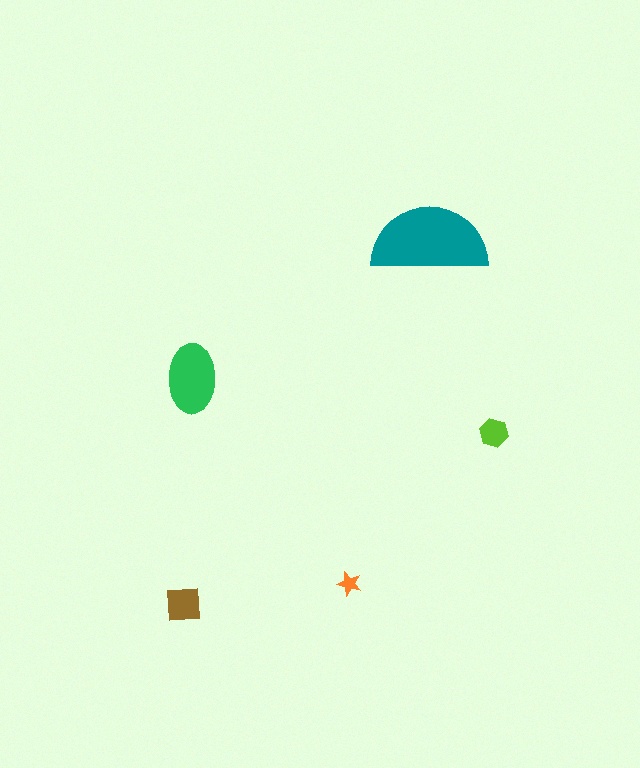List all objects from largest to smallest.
The teal semicircle, the green ellipse, the brown square, the lime hexagon, the orange star.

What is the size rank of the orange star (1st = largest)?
5th.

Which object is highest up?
The teal semicircle is topmost.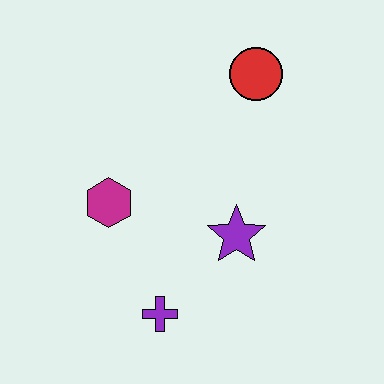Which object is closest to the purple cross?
The purple star is closest to the purple cross.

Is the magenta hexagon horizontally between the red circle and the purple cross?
No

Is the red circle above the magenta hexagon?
Yes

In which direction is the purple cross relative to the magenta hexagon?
The purple cross is below the magenta hexagon.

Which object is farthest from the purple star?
The red circle is farthest from the purple star.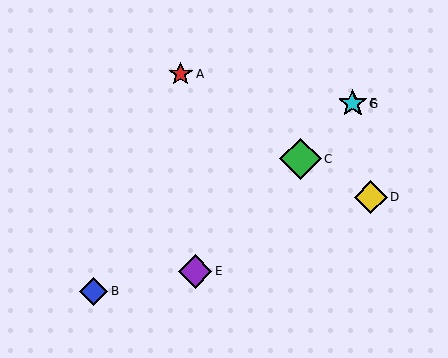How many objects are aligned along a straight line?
4 objects (C, E, F, G) are aligned along a straight line.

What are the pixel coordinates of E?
Object E is at (195, 271).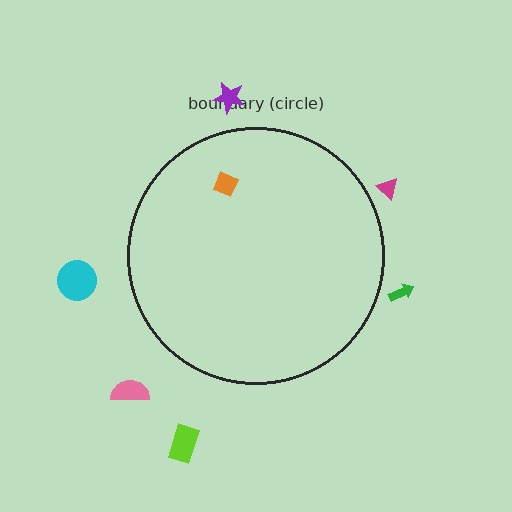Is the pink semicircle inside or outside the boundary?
Outside.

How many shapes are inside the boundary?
1 inside, 6 outside.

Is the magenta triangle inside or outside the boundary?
Outside.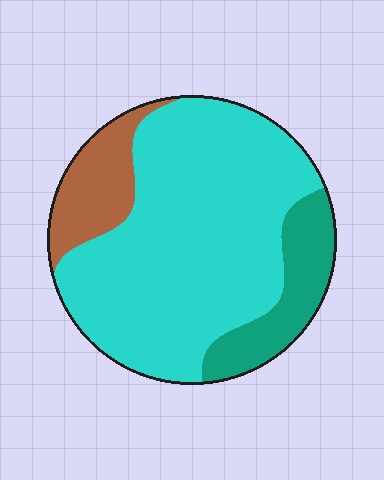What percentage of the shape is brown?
Brown covers about 15% of the shape.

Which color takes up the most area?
Cyan, at roughly 70%.